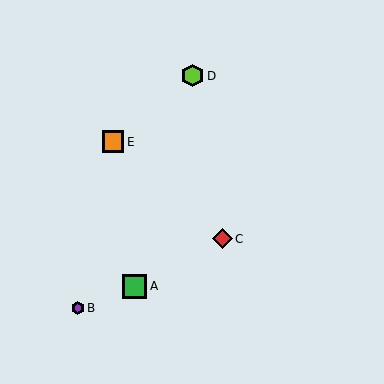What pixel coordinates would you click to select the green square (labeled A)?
Click at (135, 286) to select the green square A.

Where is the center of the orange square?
The center of the orange square is at (113, 142).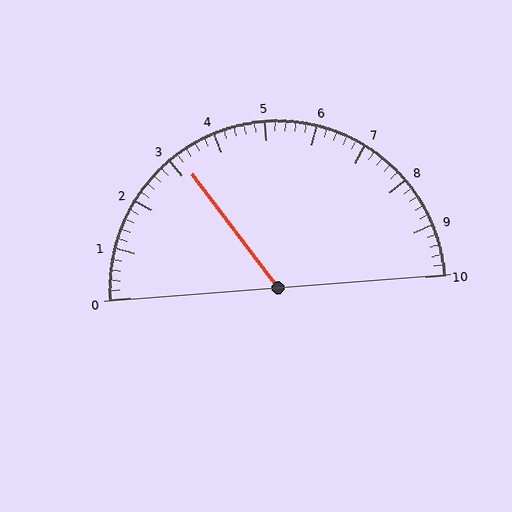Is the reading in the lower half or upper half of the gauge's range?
The reading is in the lower half of the range (0 to 10).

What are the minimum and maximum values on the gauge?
The gauge ranges from 0 to 10.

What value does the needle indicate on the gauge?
The needle indicates approximately 3.2.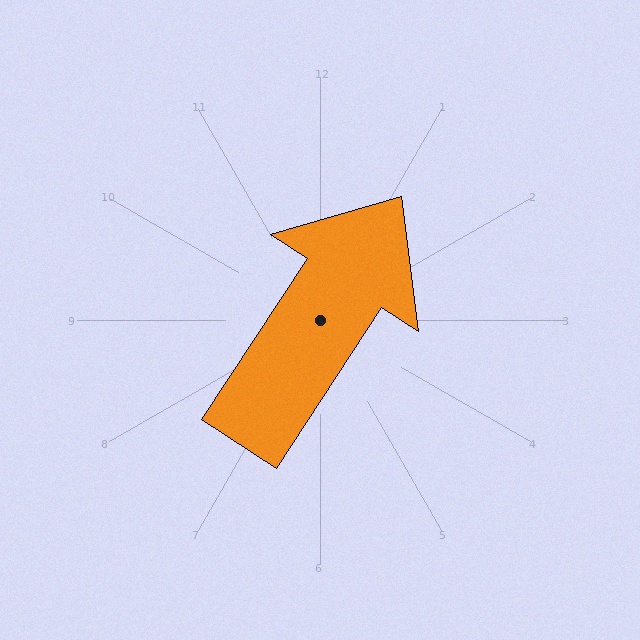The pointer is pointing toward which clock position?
Roughly 1 o'clock.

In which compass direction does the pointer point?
Northeast.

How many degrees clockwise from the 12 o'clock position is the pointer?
Approximately 33 degrees.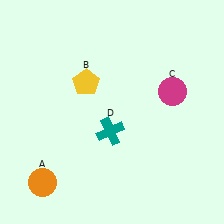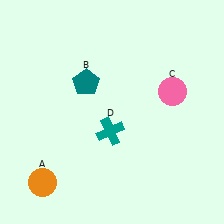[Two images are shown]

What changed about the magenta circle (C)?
In Image 1, C is magenta. In Image 2, it changed to pink.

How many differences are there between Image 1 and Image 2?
There are 2 differences between the two images.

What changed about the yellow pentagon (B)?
In Image 1, B is yellow. In Image 2, it changed to teal.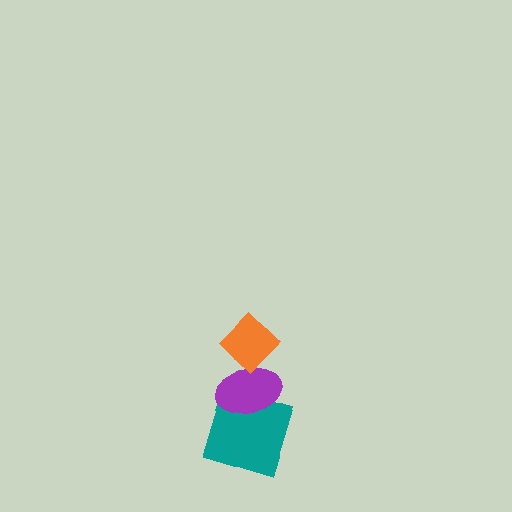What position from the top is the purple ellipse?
The purple ellipse is 2nd from the top.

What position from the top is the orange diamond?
The orange diamond is 1st from the top.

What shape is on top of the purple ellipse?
The orange diamond is on top of the purple ellipse.